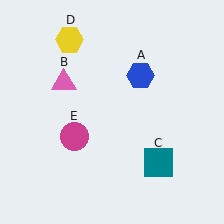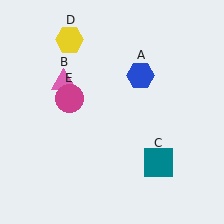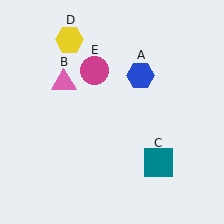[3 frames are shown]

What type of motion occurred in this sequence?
The magenta circle (object E) rotated clockwise around the center of the scene.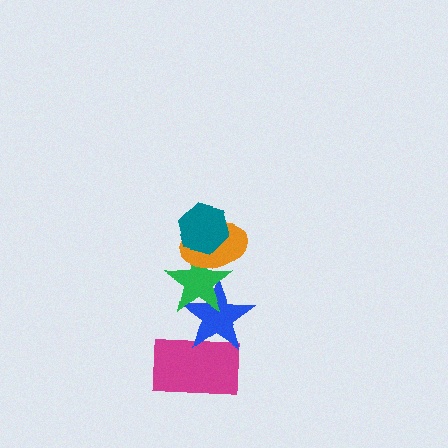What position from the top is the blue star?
The blue star is 4th from the top.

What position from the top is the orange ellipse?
The orange ellipse is 2nd from the top.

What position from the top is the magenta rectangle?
The magenta rectangle is 5th from the top.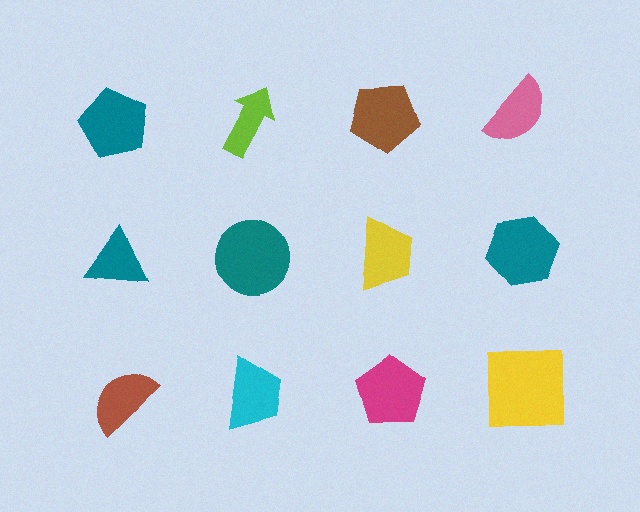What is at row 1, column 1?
A teal pentagon.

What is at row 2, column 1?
A teal triangle.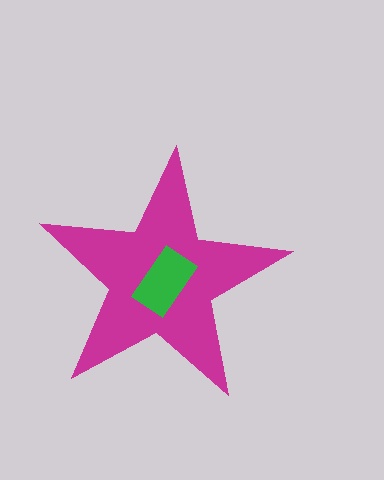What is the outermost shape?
The magenta star.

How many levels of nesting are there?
2.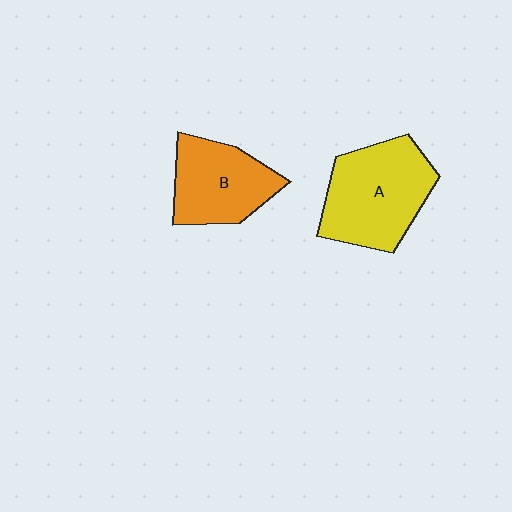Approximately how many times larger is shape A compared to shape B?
Approximately 1.3 times.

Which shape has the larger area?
Shape A (yellow).